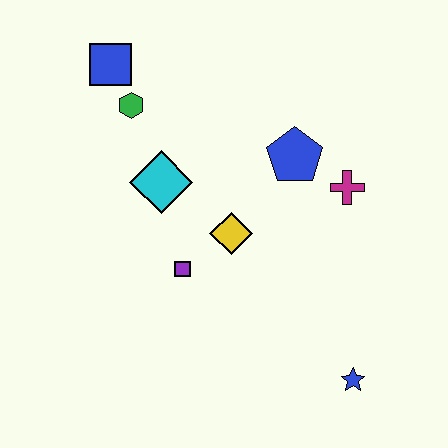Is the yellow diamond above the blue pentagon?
No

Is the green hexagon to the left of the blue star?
Yes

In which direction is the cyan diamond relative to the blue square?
The cyan diamond is below the blue square.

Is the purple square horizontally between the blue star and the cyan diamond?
Yes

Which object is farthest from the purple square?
The blue square is farthest from the purple square.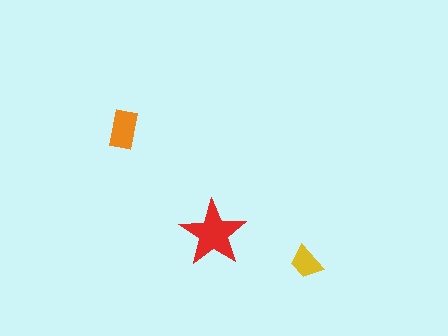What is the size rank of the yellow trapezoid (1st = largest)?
3rd.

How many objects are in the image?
There are 3 objects in the image.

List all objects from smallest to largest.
The yellow trapezoid, the orange rectangle, the red star.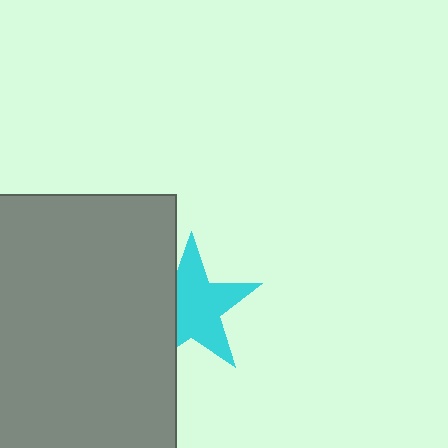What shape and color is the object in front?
The object in front is a gray rectangle.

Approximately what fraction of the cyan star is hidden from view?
Roughly 32% of the cyan star is hidden behind the gray rectangle.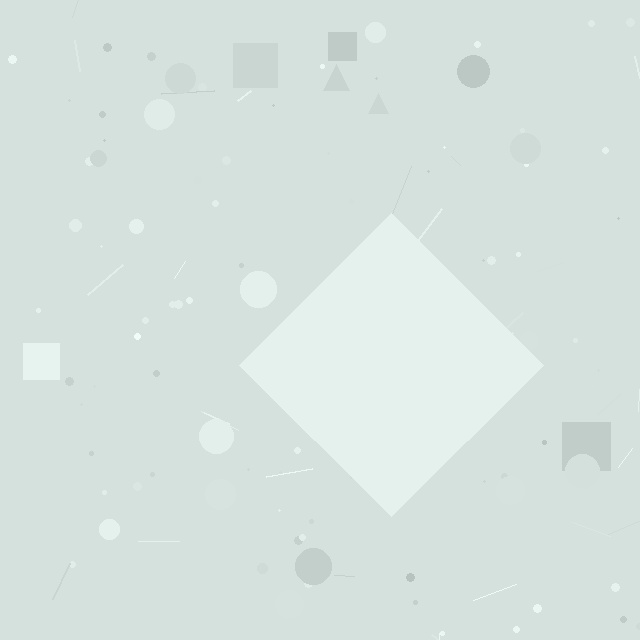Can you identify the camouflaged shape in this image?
The camouflaged shape is a diamond.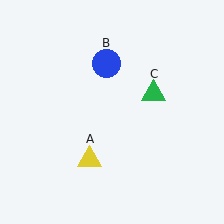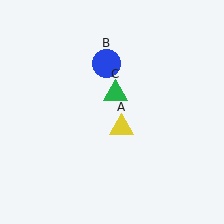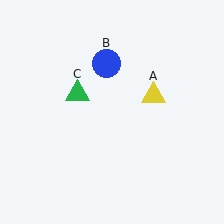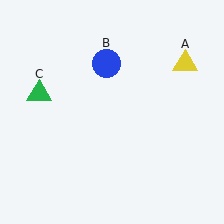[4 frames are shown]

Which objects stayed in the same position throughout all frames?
Blue circle (object B) remained stationary.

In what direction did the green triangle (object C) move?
The green triangle (object C) moved left.